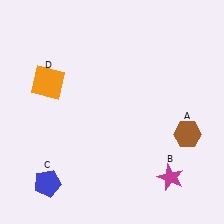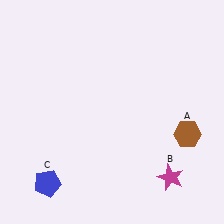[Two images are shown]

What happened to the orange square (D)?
The orange square (D) was removed in Image 2. It was in the top-left area of Image 1.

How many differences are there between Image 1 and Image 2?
There is 1 difference between the two images.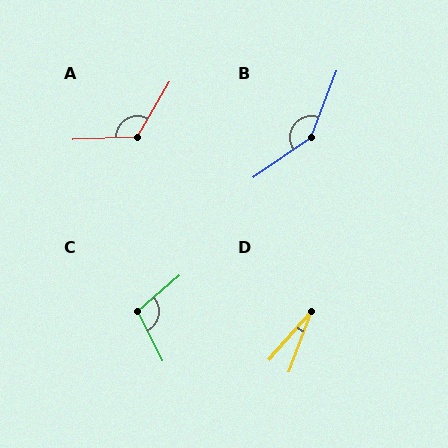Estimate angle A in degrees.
Approximately 123 degrees.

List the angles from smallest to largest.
D (21°), C (104°), A (123°), B (146°).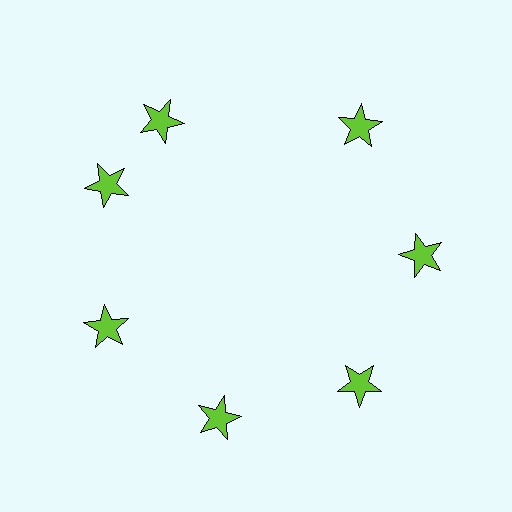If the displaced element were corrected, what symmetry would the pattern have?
It would have 7-fold rotational symmetry — the pattern would map onto itself every 51 degrees.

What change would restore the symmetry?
The symmetry would be restored by rotating it back into even spacing with its neighbors so that all 7 stars sit at equal angles and equal distance from the center.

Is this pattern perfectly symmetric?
No. The 7 lime stars are arranged in a ring, but one element near the 12 o'clock position is rotated out of alignment along the ring, breaking the 7-fold rotational symmetry.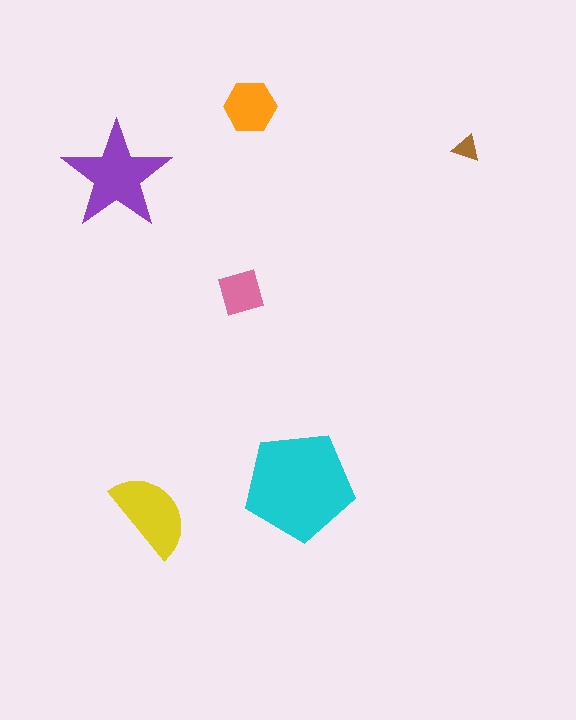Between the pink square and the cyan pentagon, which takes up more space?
The cyan pentagon.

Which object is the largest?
The cyan pentagon.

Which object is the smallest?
The brown triangle.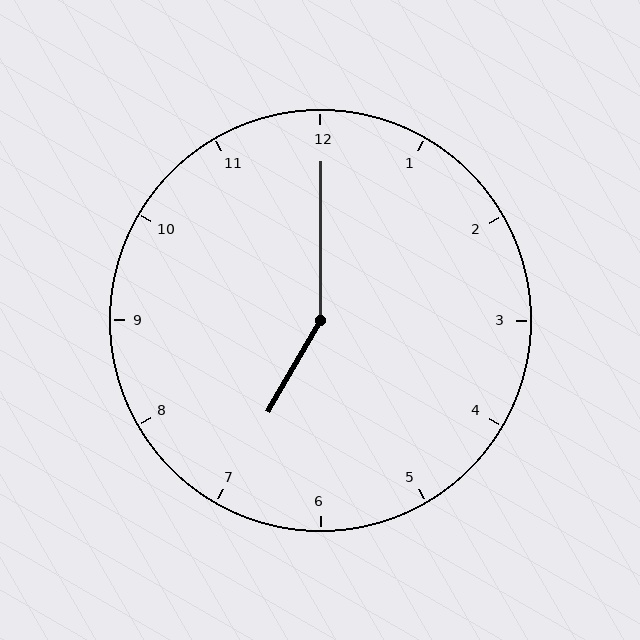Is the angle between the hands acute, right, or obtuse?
It is obtuse.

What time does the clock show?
7:00.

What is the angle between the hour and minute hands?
Approximately 150 degrees.